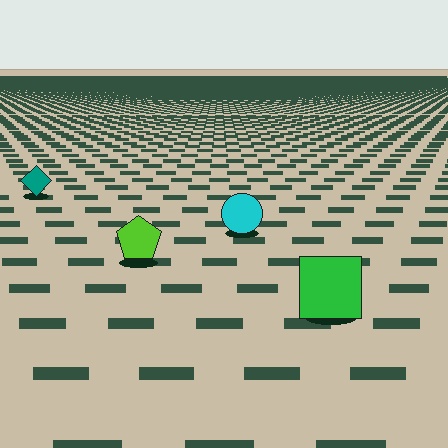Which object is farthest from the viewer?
The teal diamond is farthest from the viewer. It appears smaller and the ground texture around it is denser.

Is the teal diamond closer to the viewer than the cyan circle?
No. The cyan circle is closer — you can tell from the texture gradient: the ground texture is coarser near it.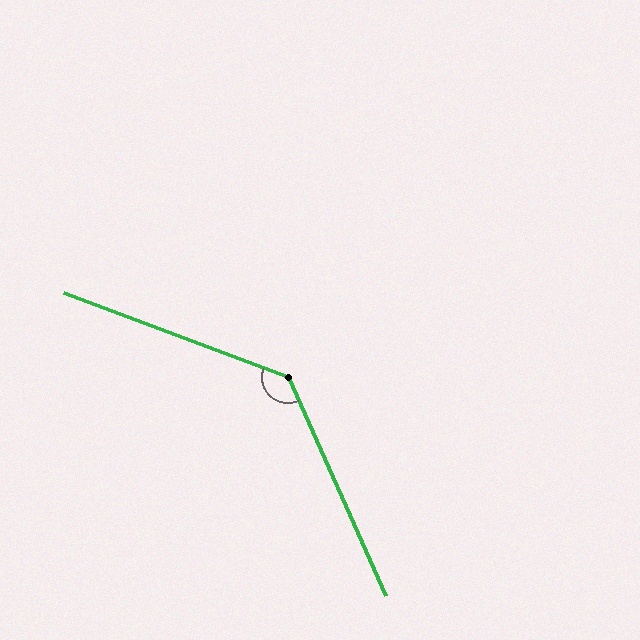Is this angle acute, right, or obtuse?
It is obtuse.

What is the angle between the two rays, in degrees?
Approximately 135 degrees.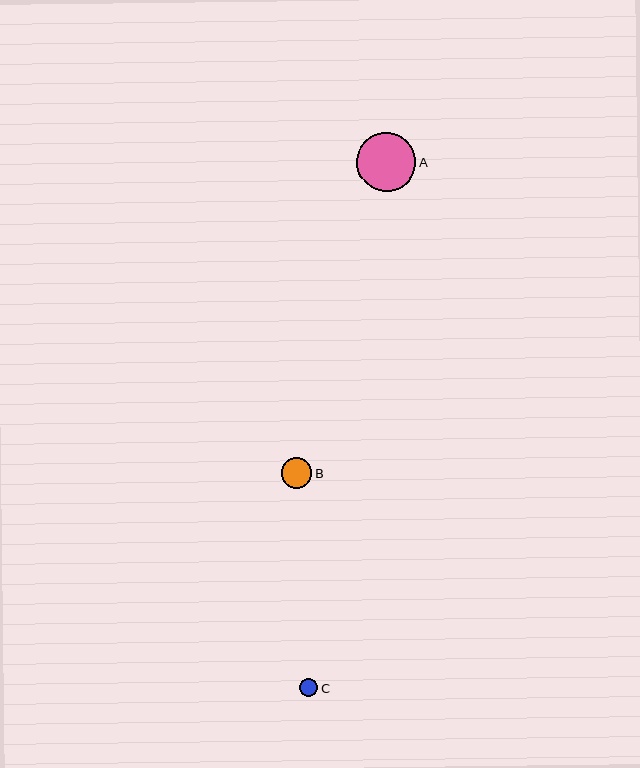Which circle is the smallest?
Circle C is the smallest with a size of approximately 18 pixels.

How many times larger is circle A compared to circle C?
Circle A is approximately 3.3 times the size of circle C.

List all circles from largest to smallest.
From largest to smallest: A, B, C.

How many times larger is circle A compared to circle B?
Circle A is approximately 1.9 times the size of circle B.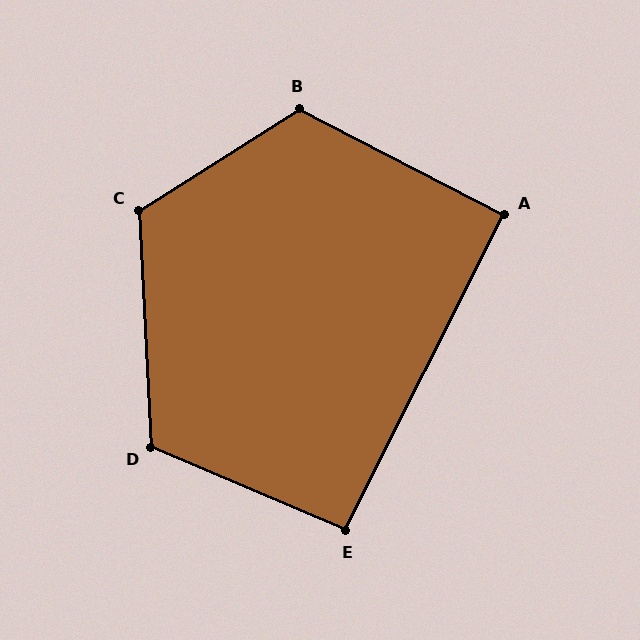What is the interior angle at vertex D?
Approximately 116 degrees (obtuse).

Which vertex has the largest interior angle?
B, at approximately 120 degrees.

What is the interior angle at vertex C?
Approximately 119 degrees (obtuse).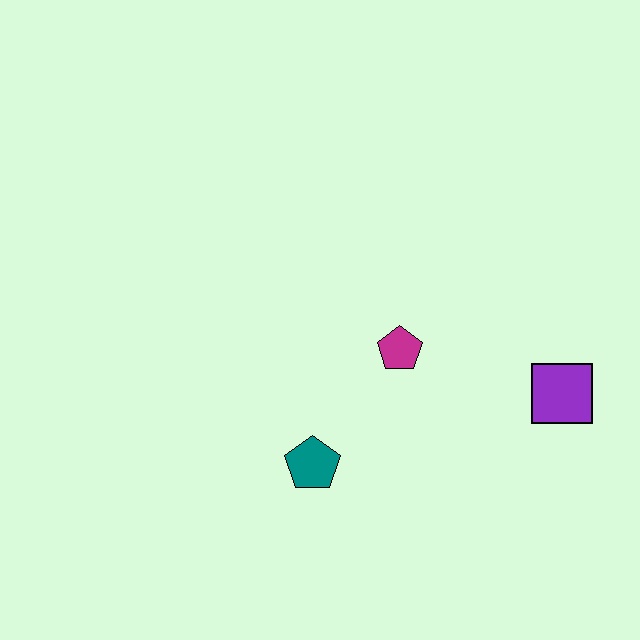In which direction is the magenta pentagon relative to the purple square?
The magenta pentagon is to the left of the purple square.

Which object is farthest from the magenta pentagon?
The purple square is farthest from the magenta pentagon.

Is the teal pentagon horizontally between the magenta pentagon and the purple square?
No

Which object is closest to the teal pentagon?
The magenta pentagon is closest to the teal pentagon.